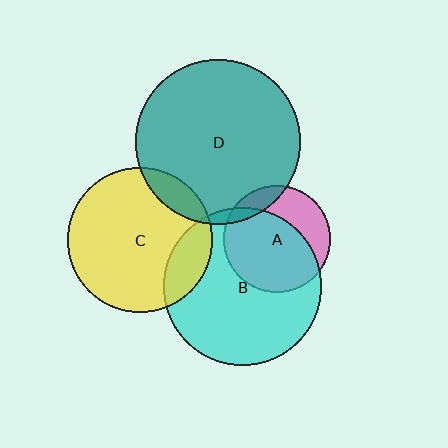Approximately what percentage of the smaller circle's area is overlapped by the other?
Approximately 15%.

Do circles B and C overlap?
Yes.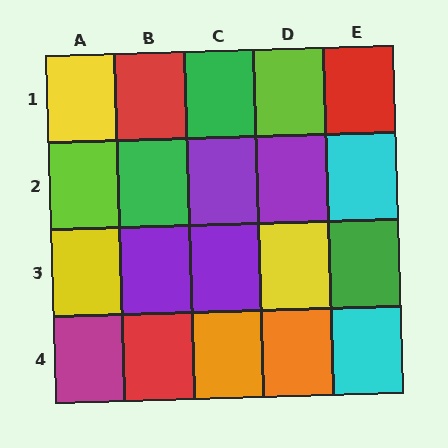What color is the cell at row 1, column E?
Red.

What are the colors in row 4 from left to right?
Magenta, red, orange, orange, cyan.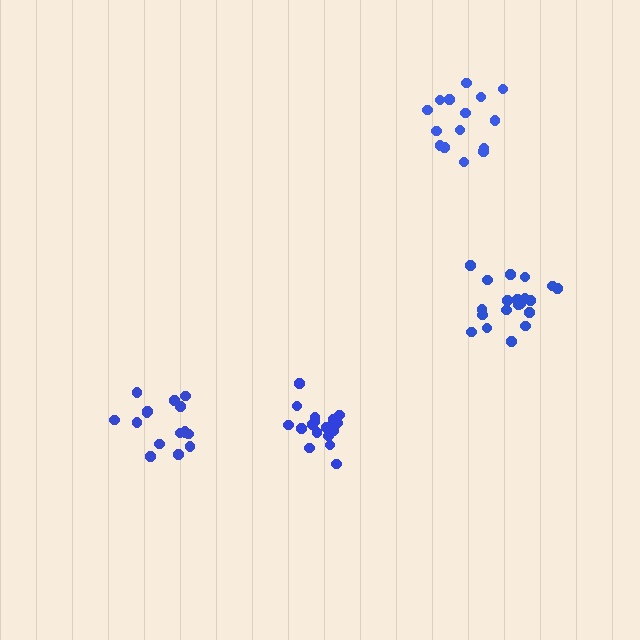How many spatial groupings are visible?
There are 4 spatial groupings.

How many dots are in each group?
Group 1: 18 dots, Group 2: 20 dots, Group 3: 15 dots, Group 4: 16 dots (69 total).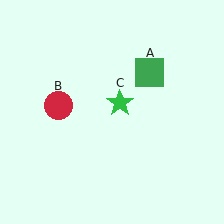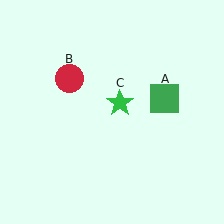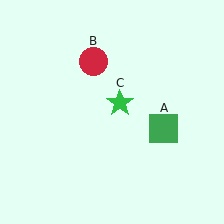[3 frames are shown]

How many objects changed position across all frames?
2 objects changed position: green square (object A), red circle (object B).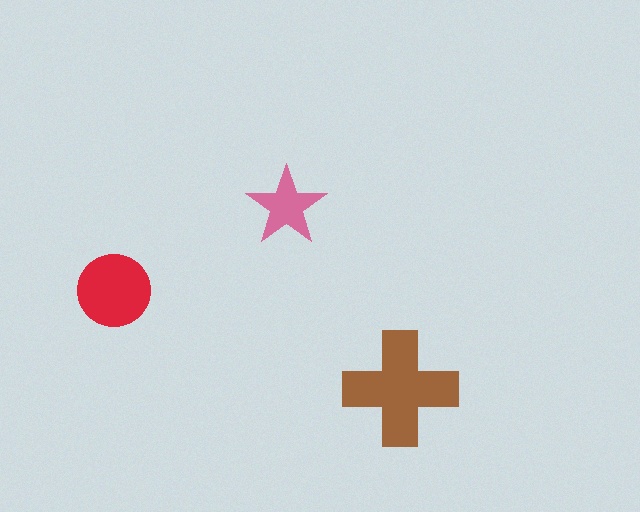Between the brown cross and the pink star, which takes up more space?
The brown cross.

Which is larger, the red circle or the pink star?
The red circle.